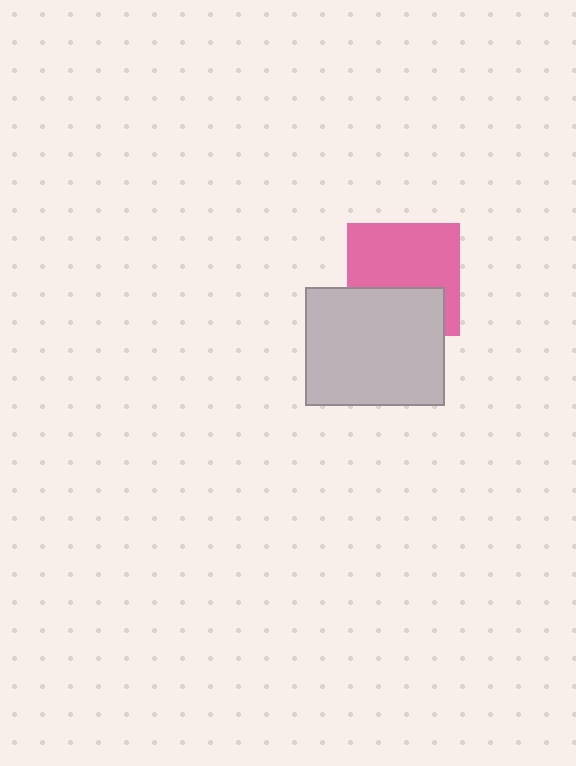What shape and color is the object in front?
The object in front is a light gray rectangle.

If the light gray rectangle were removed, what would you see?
You would see the complete pink square.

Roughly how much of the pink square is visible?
About half of it is visible (roughly 62%).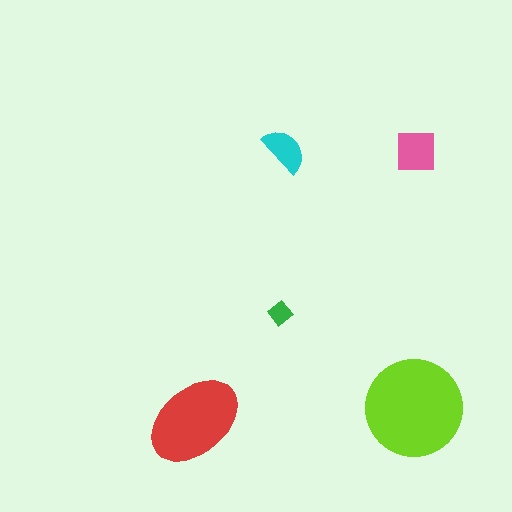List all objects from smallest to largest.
The green diamond, the cyan semicircle, the pink square, the red ellipse, the lime circle.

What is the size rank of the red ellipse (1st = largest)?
2nd.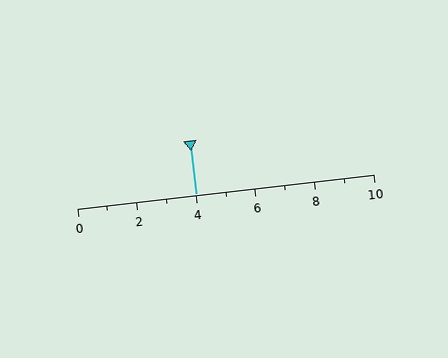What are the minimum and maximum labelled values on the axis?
The axis runs from 0 to 10.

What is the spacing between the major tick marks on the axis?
The major ticks are spaced 2 apart.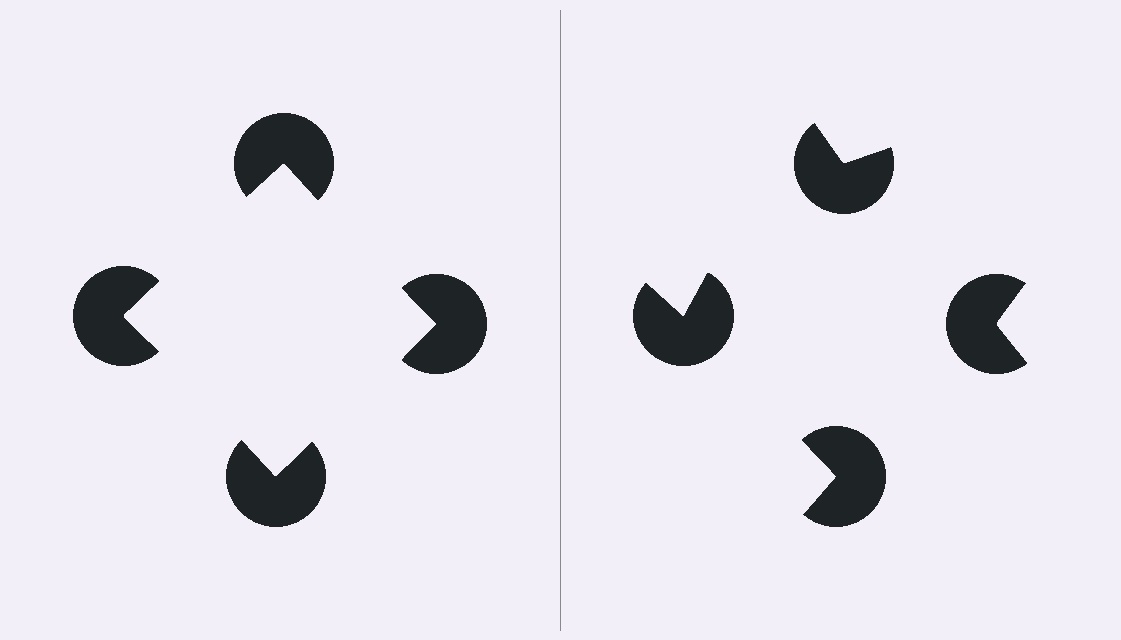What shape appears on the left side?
An illusory square.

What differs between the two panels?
The pac-man discs are positioned identically on both sides; only the wedge orientations differ. On the left they align to a square; on the right they are misaligned.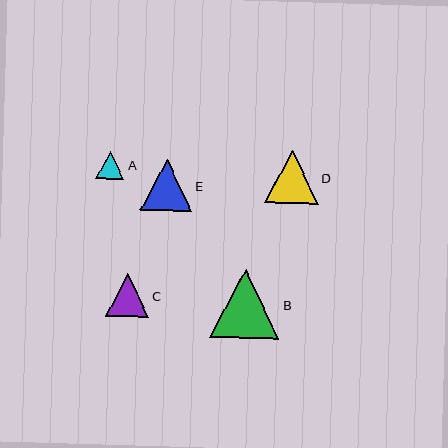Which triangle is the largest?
Triangle B is the largest with a size of approximately 69 pixels.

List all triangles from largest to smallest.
From largest to smallest: B, D, E, C, A.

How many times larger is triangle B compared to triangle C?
Triangle B is approximately 1.6 times the size of triangle C.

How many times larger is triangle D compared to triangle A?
Triangle D is approximately 1.9 times the size of triangle A.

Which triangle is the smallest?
Triangle A is the smallest with a size of approximately 28 pixels.